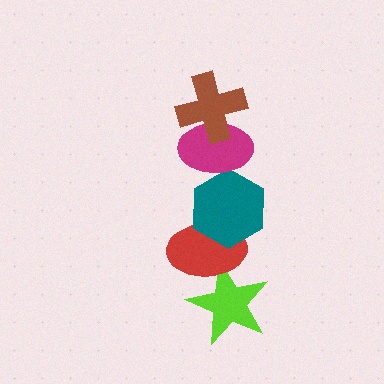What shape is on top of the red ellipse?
The teal hexagon is on top of the red ellipse.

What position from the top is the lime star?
The lime star is 5th from the top.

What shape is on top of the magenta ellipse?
The brown cross is on top of the magenta ellipse.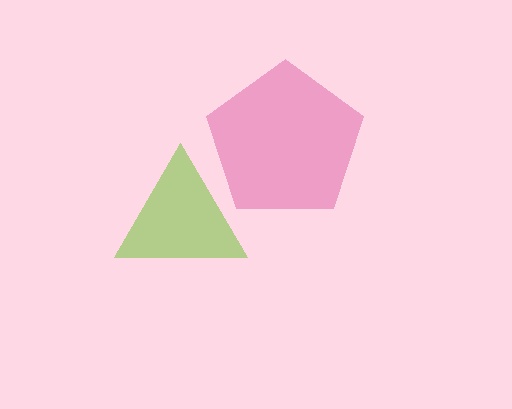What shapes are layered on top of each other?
The layered shapes are: a pink pentagon, a lime triangle.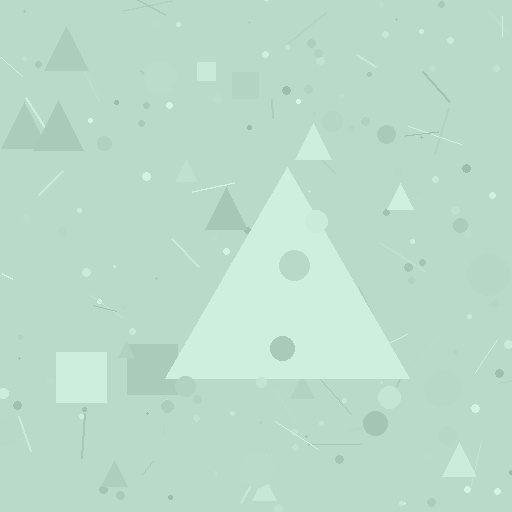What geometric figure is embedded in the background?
A triangle is embedded in the background.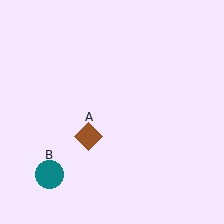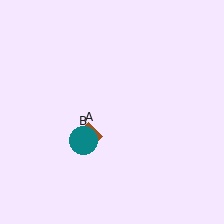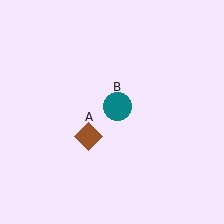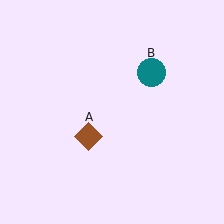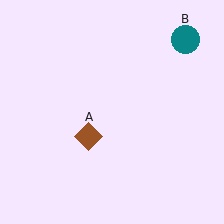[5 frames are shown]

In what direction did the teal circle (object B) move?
The teal circle (object B) moved up and to the right.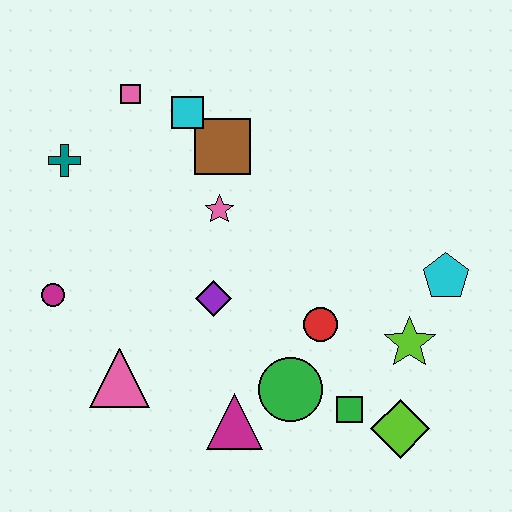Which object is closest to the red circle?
The green circle is closest to the red circle.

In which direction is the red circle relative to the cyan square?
The red circle is below the cyan square.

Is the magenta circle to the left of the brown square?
Yes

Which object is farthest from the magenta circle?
The cyan pentagon is farthest from the magenta circle.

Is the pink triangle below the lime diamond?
No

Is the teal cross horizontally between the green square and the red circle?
No